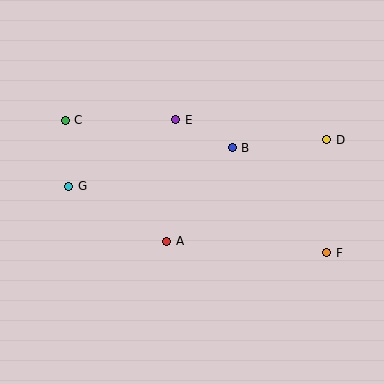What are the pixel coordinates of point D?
Point D is at (327, 140).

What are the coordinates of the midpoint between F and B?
The midpoint between F and B is at (280, 200).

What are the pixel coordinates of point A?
Point A is at (167, 241).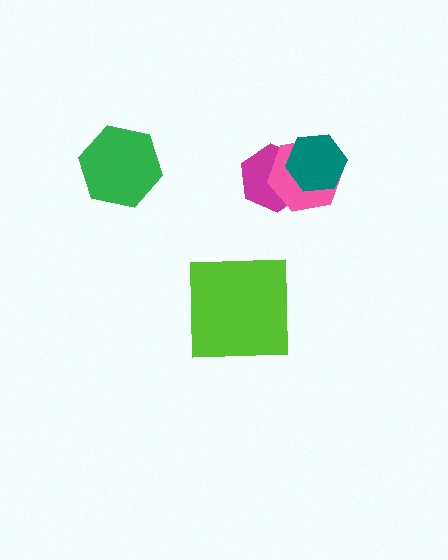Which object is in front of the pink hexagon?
The teal hexagon is in front of the pink hexagon.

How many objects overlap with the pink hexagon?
2 objects overlap with the pink hexagon.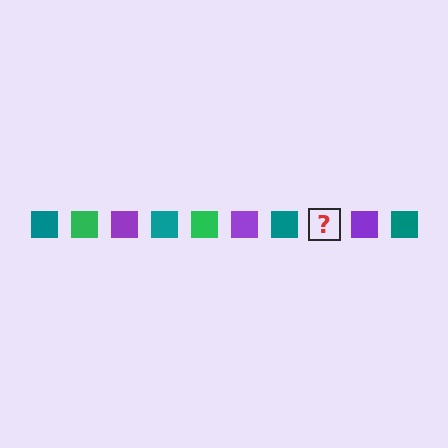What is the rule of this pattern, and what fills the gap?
The rule is that the pattern cycles through teal, green, purple squares. The gap should be filled with a green square.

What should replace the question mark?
The question mark should be replaced with a green square.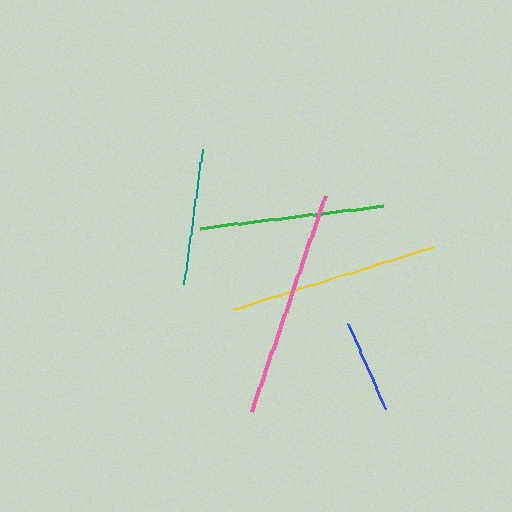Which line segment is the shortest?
The blue line is the shortest at approximately 92 pixels.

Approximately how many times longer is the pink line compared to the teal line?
The pink line is approximately 1.7 times the length of the teal line.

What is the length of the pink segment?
The pink segment is approximately 228 pixels long.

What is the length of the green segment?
The green segment is approximately 185 pixels long.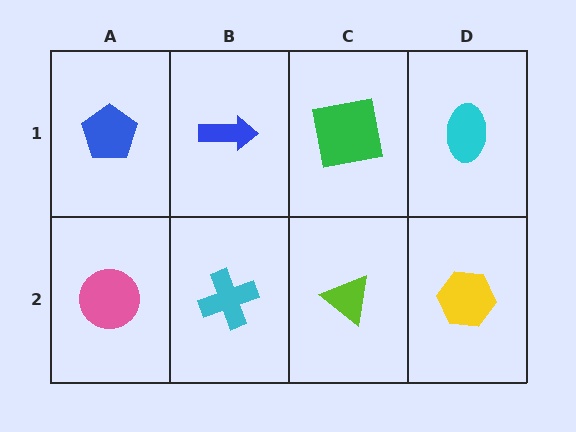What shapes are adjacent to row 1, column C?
A lime triangle (row 2, column C), a blue arrow (row 1, column B), a cyan ellipse (row 1, column D).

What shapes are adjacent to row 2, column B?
A blue arrow (row 1, column B), a pink circle (row 2, column A), a lime triangle (row 2, column C).